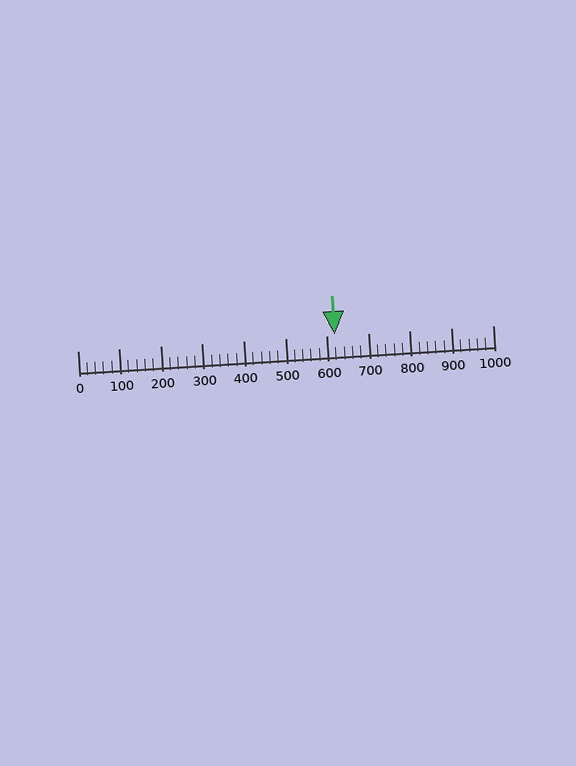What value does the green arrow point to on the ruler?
The green arrow points to approximately 620.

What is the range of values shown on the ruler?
The ruler shows values from 0 to 1000.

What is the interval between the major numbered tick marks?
The major tick marks are spaced 100 units apart.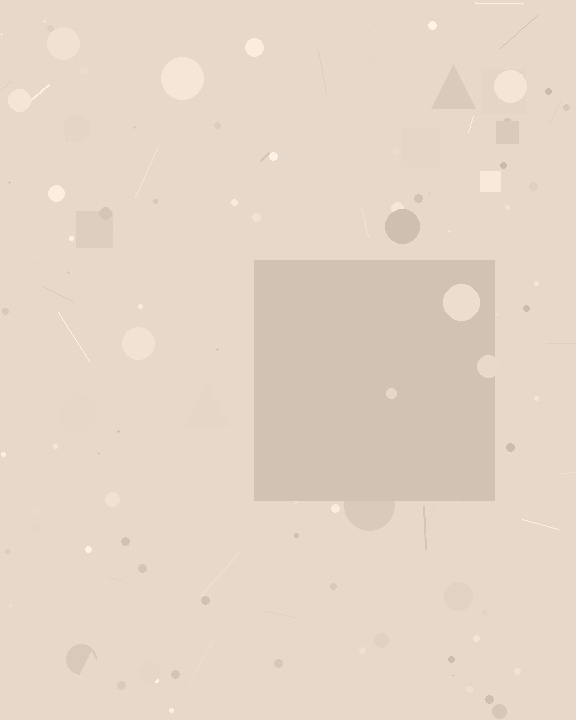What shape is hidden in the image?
A square is hidden in the image.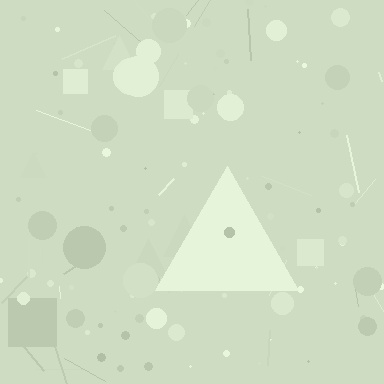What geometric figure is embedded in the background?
A triangle is embedded in the background.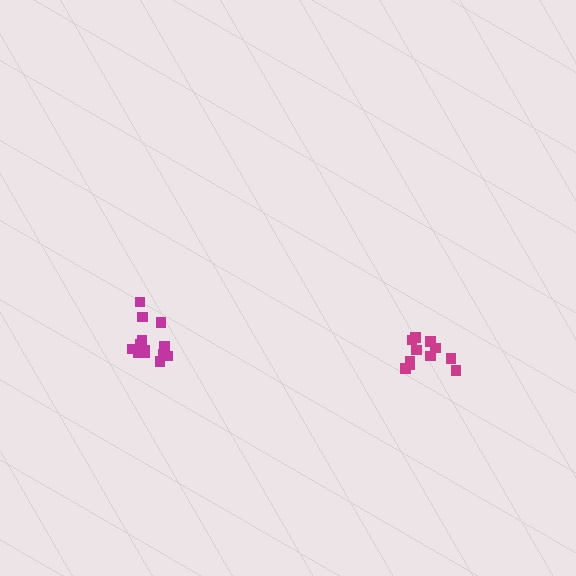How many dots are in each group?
Group 1: 15 dots, Group 2: 11 dots (26 total).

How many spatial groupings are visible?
There are 2 spatial groupings.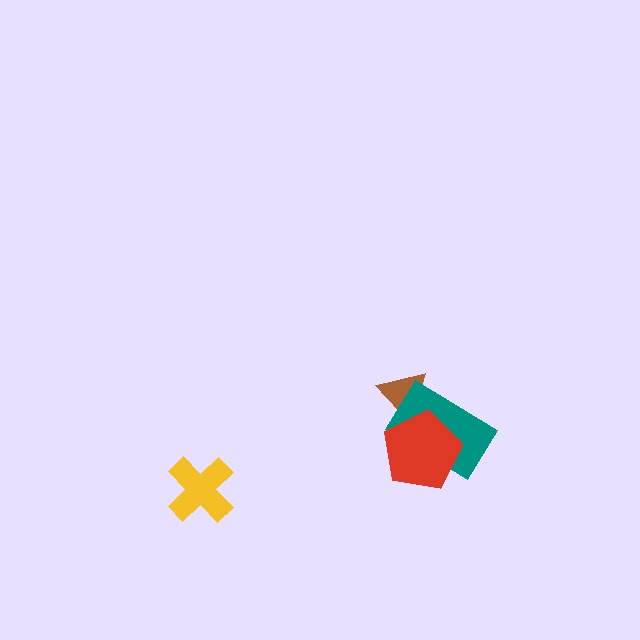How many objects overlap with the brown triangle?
2 objects overlap with the brown triangle.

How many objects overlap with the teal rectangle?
2 objects overlap with the teal rectangle.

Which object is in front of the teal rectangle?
The red pentagon is in front of the teal rectangle.